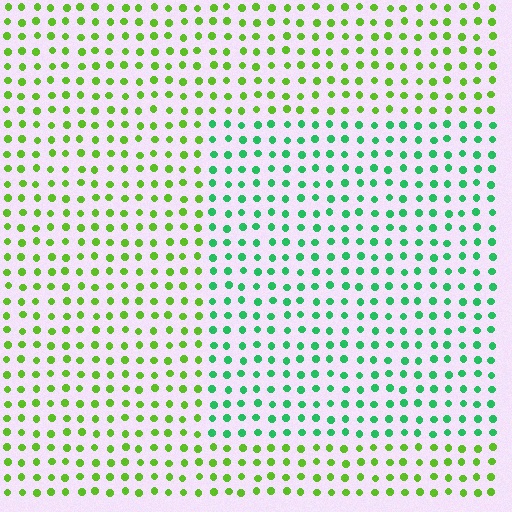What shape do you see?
I see a rectangle.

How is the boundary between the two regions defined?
The boundary is defined purely by a slight shift in hue (about 44 degrees). Spacing, size, and orientation are identical on both sides.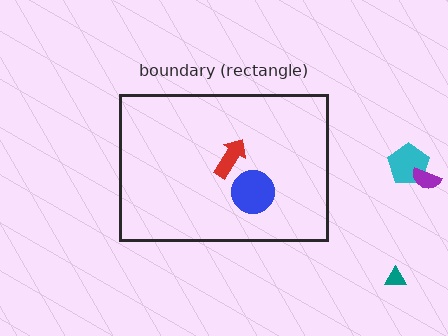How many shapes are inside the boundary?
2 inside, 3 outside.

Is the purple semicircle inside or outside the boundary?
Outside.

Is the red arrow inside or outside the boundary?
Inside.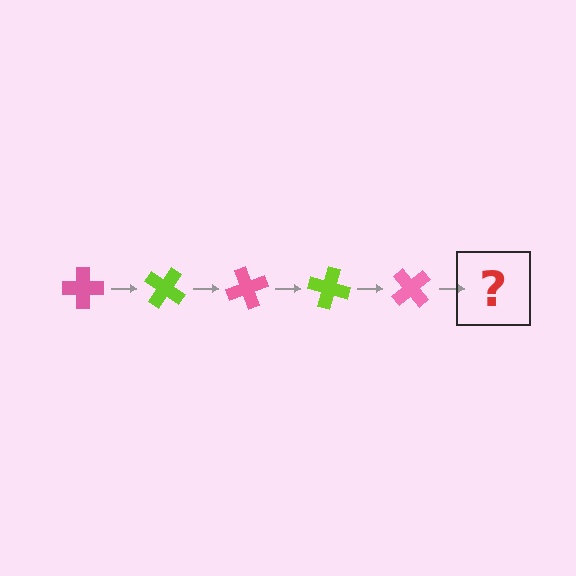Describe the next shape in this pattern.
It should be a lime cross, rotated 175 degrees from the start.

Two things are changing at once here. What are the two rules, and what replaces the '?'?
The two rules are that it rotates 35 degrees each step and the color cycles through pink and lime. The '?' should be a lime cross, rotated 175 degrees from the start.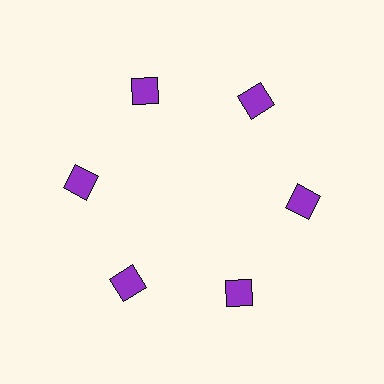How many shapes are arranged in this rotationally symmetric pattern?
There are 6 shapes, arranged in 6 groups of 1.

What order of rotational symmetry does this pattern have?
This pattern has 6-fold rotational symmetry.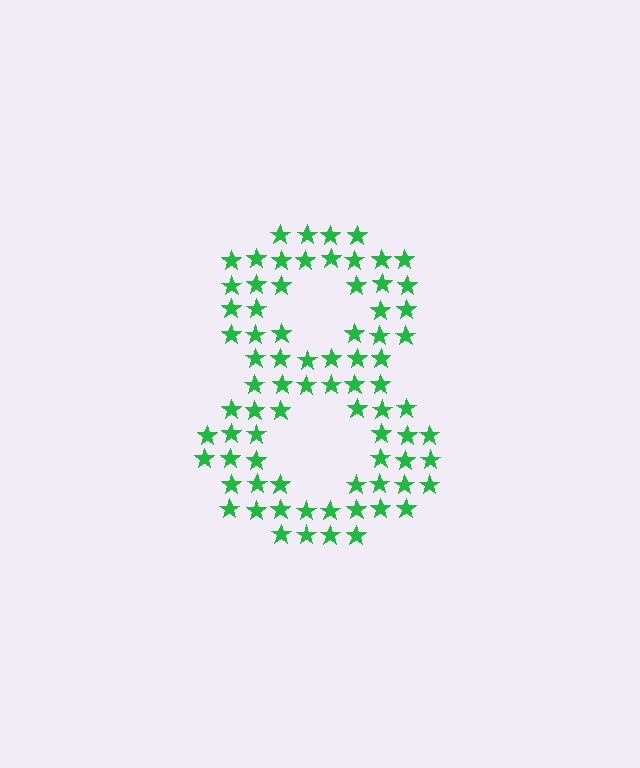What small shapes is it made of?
It is made of small stars.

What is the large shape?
The large shape is the digit 8.